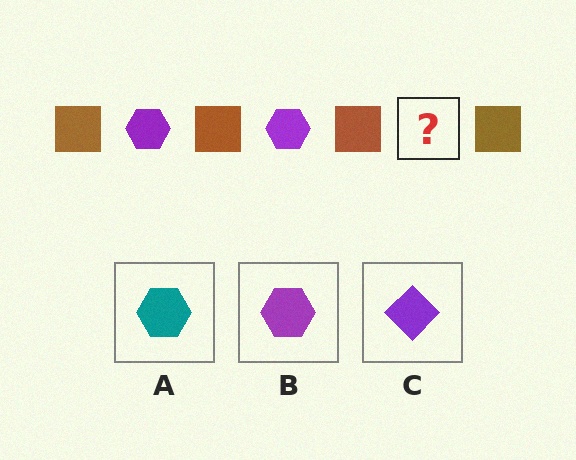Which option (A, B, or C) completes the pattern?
B.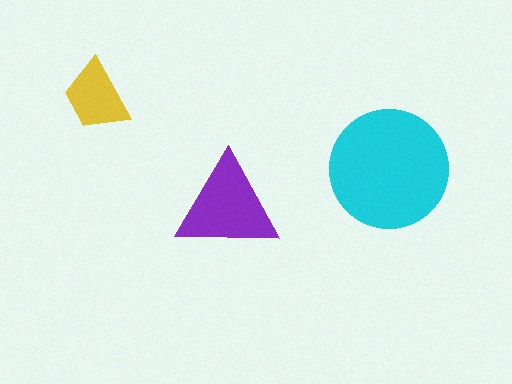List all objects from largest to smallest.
The cyan circle, the purple triangle, the yellow trapezoid.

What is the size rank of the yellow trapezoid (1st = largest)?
3rd.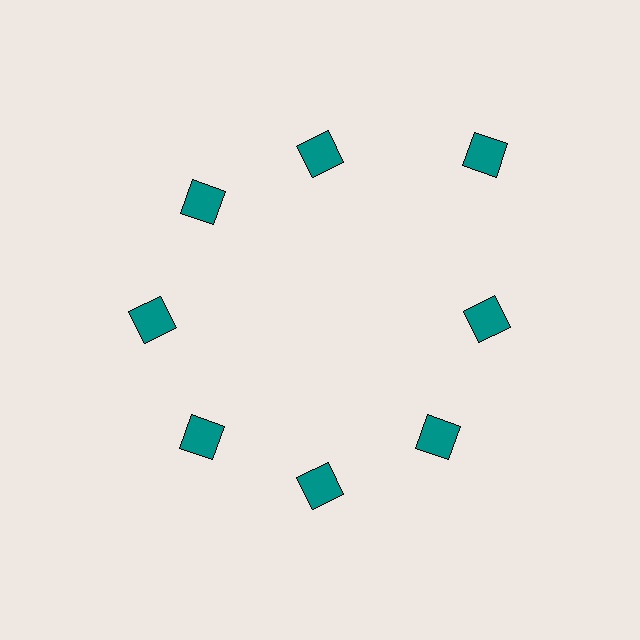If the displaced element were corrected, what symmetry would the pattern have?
It would have 8-fold rotational symmetry — the pattern would map onto itself every 45 degrees.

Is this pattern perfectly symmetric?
No. The 8 teal diamonds are arranged in a ring, but one element near the 2 o'clock position is pushed outward from the center, breaking the 8-fold rotational symmetry.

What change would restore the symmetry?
The symmetry would be restored by moving it inward, back onto the ring so that all 8 diamonds sit at equal angles and equal distance from the center.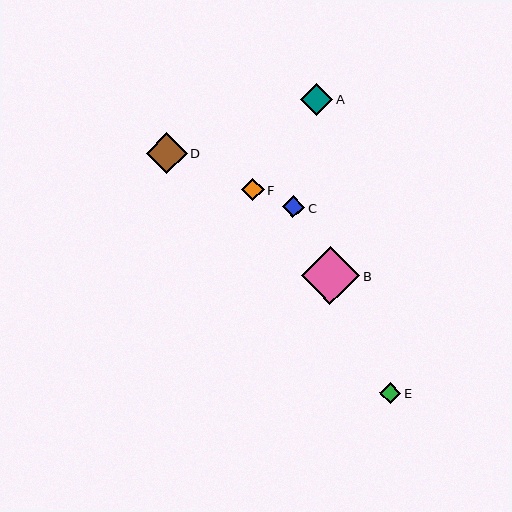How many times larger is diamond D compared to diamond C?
Diamond D is approximately 1.8 times the size of diamond C.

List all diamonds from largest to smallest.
From largest to smallest: B, D, A, F, C, E.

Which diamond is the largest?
Diamond B is the largest with a size of approximately 58 pixels.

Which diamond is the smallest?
Diamond E is the smallest with a size of approximately 21 pixels.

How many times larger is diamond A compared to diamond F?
Diamond A is approximately 1.4 times the size of diamond F.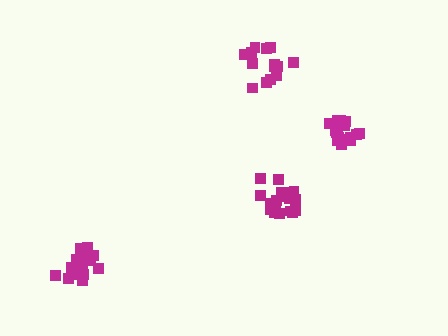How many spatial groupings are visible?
There are 4 spatial groupings.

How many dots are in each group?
Group 1: 18 dots, Group 2: 19 dots, Group 3: 17 dots, Group 4: 14 dots (68 total).